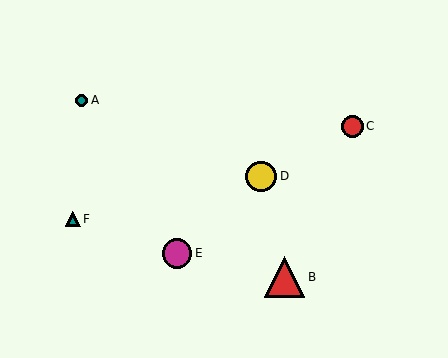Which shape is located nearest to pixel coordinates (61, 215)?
The teal triangle (labeled F) at (73, 219) is nearest to that location.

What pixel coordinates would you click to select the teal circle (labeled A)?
Click at (82, 100) to select the teal circle A.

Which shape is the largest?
The red triangle (labeled B) is the largest.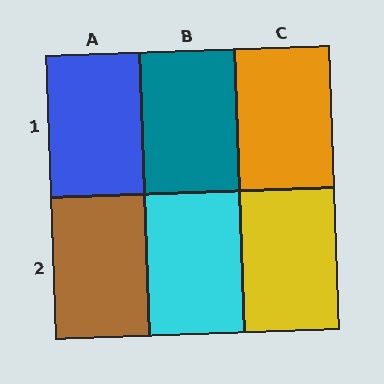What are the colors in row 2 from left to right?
Brown, cyan, yellow.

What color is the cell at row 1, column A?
Blue.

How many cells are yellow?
1 cell is yellow.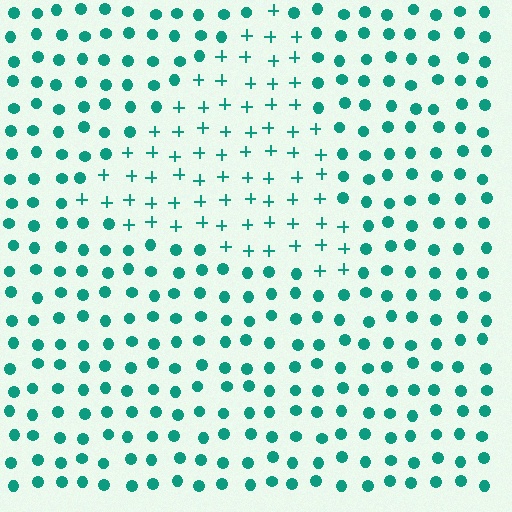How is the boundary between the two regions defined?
The boundary is defined by a change in element shape: plus signs inside vs. circles outside. All elements share the same color and spacing.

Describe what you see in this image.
The image is filled with small teal elements arranged in a uniform grid. A triangle-shaped region contains plus signs, while the surrounding area contains circles. The boundary is defined purely by the change in element shape.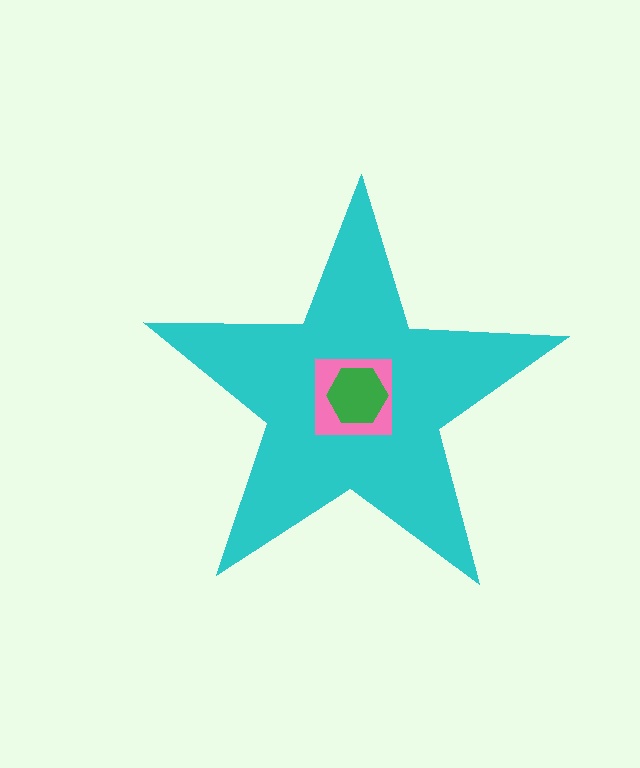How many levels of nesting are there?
3.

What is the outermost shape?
The cyan star.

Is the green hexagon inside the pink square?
Yes.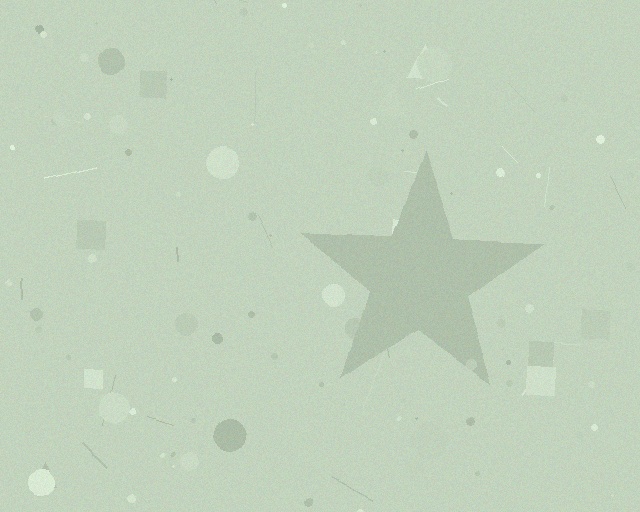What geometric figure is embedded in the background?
A star is embedded in the background.